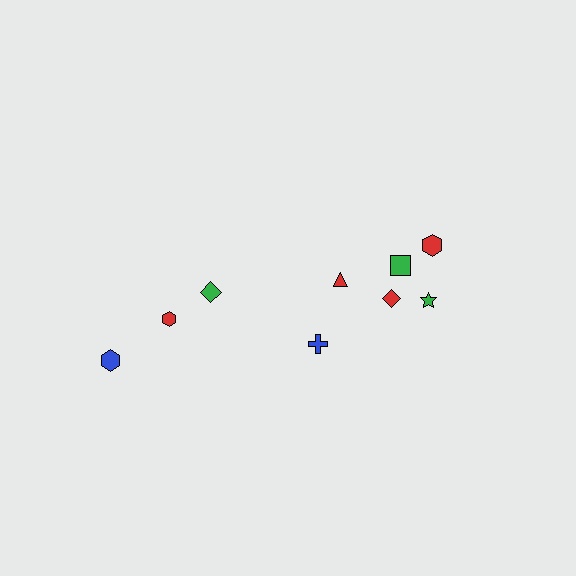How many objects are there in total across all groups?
There are 9 objects.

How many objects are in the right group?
There are 6 objects.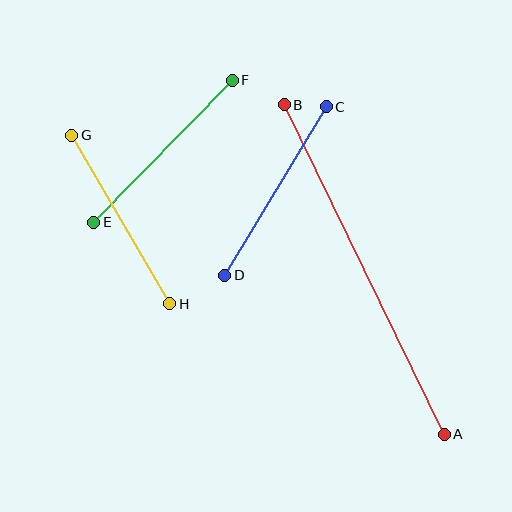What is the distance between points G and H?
The distance is approximately 195 pixels.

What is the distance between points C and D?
The distance is approximately 197 pixels.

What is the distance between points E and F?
The distance is approximately 198 pixels.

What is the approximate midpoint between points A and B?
The midpoint is at approximately (364, 270) pixels.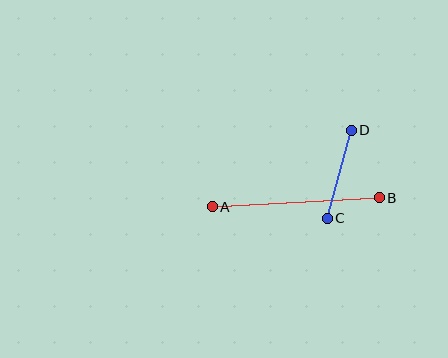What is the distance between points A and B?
The distance is approximately 167 pixels.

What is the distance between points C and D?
The distance is approximately 91 pixels.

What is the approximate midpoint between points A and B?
The midpoint is at approximately (296, 202) pixels.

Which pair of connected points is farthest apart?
Points A and B are farthest apart.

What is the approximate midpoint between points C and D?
The midpoint is at approximately (339, 174) pixels.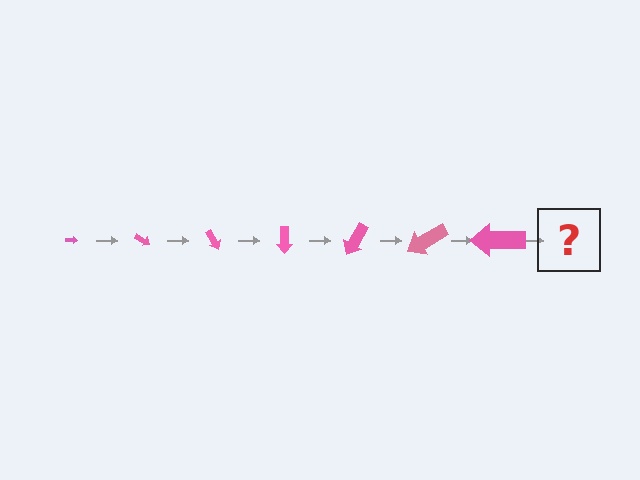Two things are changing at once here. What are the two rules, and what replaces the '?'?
The two rules are that the arrow grows larger each step and it rotates 30 degrees each step. The '?' should be an arrow, larger than the previous one and rotated 210 degrees from the start.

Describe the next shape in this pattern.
It should be an arrow, larger than the previous one and rotated 210 degrees from the start.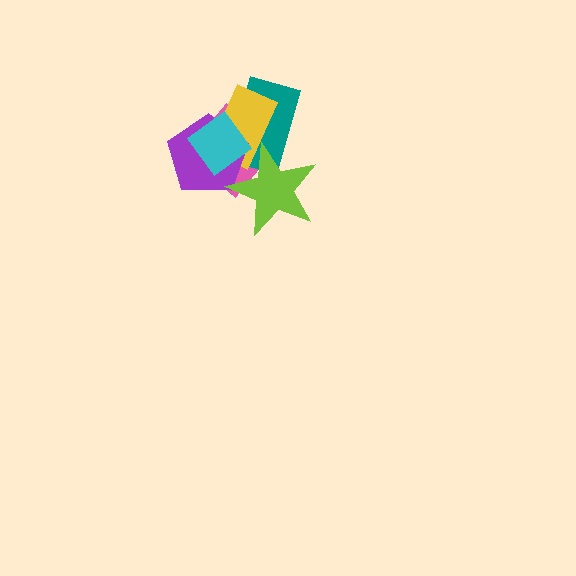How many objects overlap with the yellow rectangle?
5 objects overlap with the yellow rectangle.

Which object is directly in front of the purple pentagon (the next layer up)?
The cyan diamond is directly in front of the purple pentagon.